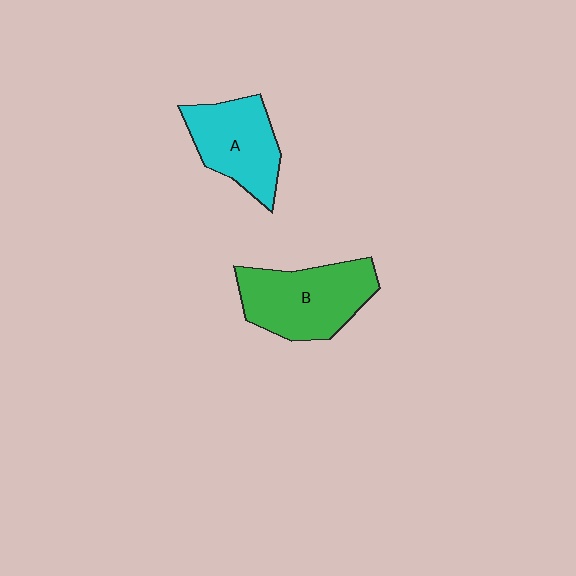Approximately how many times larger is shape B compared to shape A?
Approximately 1.2 times.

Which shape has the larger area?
Shape B (green).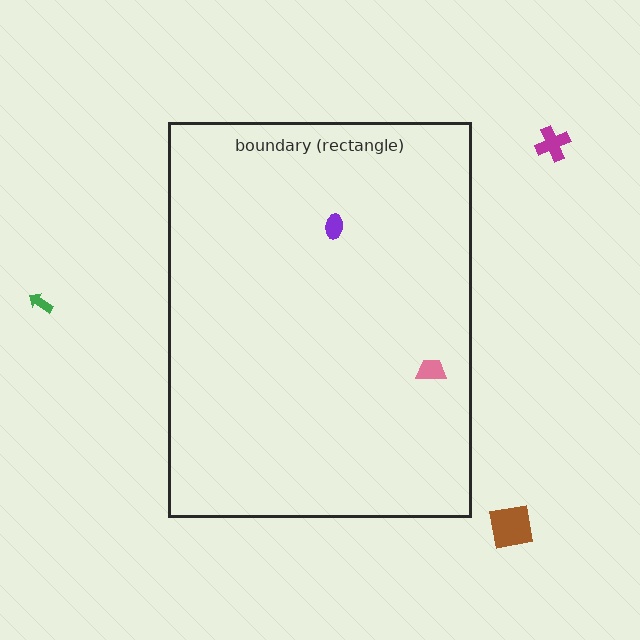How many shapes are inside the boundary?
2 inside, 3 outside.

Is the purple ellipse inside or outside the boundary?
Inside.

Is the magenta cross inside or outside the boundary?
Outside.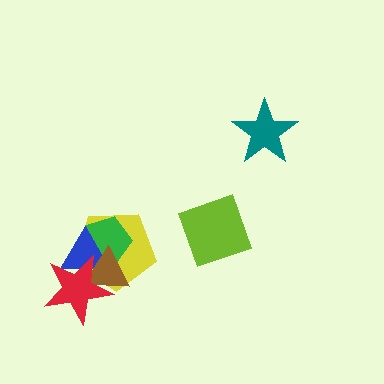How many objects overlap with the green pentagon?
4 objects overlap with the green pentagon.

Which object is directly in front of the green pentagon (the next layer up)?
The blue triangle is directly in front of the green pentagon.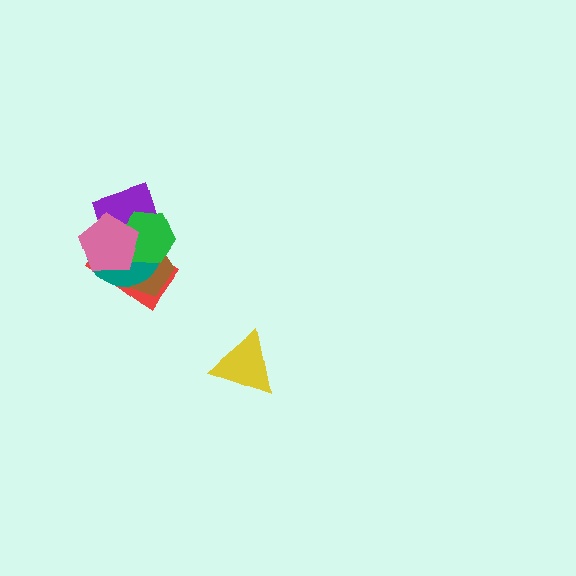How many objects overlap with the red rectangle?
5 objects overlap with the red rectangle.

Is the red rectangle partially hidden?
Yes, it is partially covered by another shape.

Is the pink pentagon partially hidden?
No, no other shape covers it.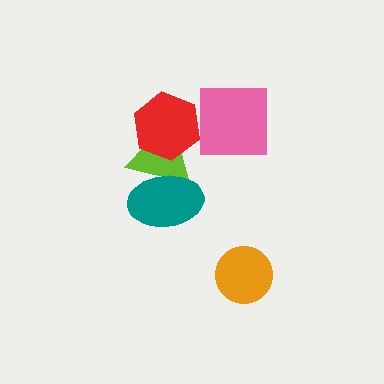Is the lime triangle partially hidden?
Yes, it is partially covered by another shape.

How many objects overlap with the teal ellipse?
1 object overlaps with the teal ellipse.